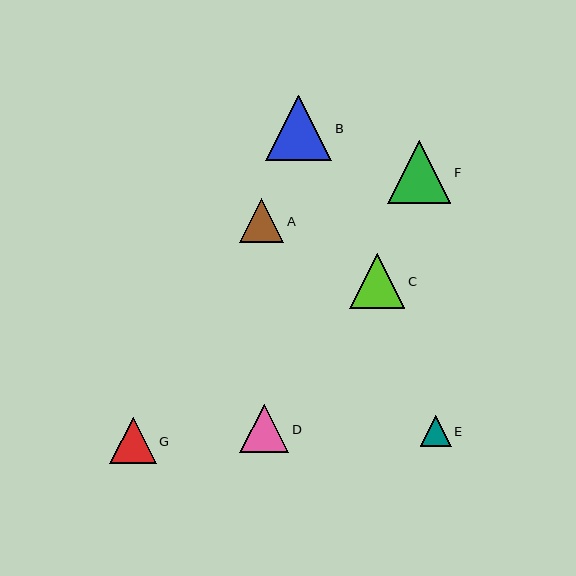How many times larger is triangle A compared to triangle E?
Triangle A is approximately 1.4 times the size of triangle E.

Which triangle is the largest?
Triangle B is the largest with a size of approximately 66 pixels.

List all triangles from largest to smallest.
From largest to smallest: B, F, C, D, G, A, E.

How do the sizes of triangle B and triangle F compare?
Triangle B and triangle F are approximately the same size.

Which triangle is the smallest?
Triangle E is the smallest with a size of approximately 31 pixels.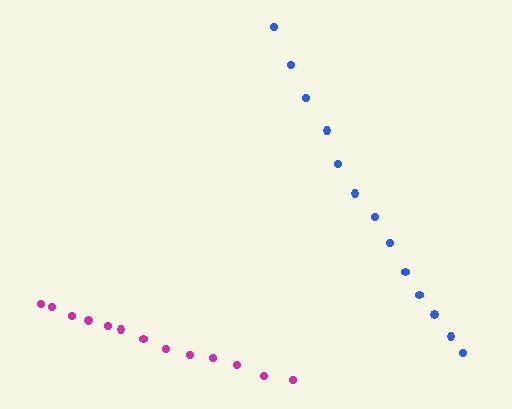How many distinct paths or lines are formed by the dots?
There are 2 distinct paths.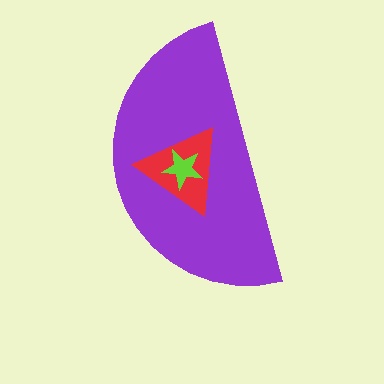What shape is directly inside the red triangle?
The lime star.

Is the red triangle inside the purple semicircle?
Yes.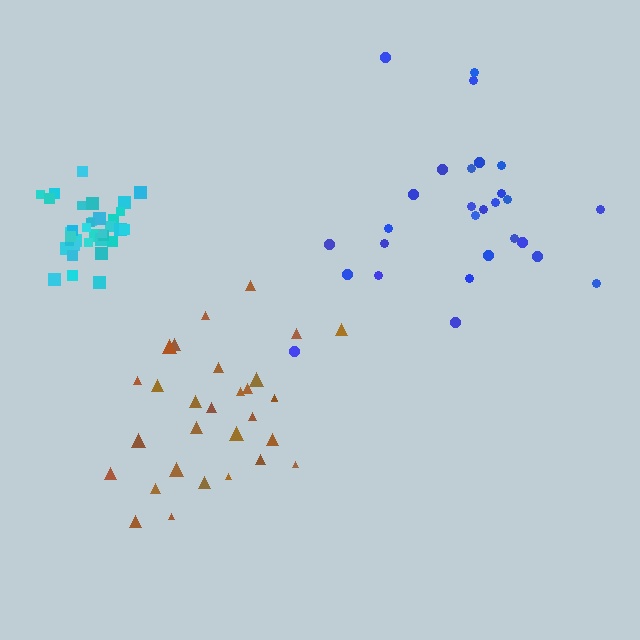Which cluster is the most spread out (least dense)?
Blue.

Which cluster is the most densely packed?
Cyan.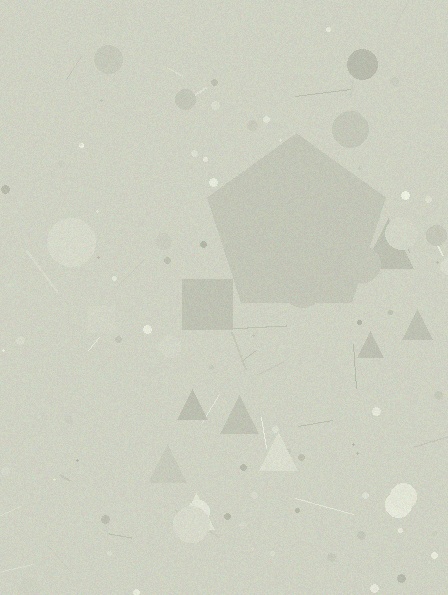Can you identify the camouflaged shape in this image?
The camouflaged shape is a pentagon.